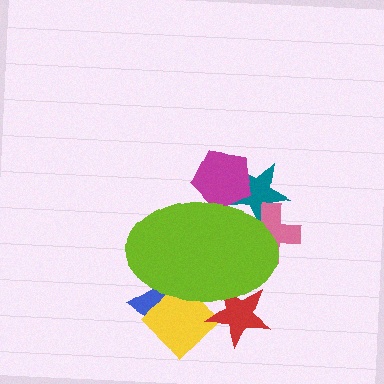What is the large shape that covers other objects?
A lime ellipse.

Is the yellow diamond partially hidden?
Yes, the yellow diamond is partially hidden behind the lime ellipse.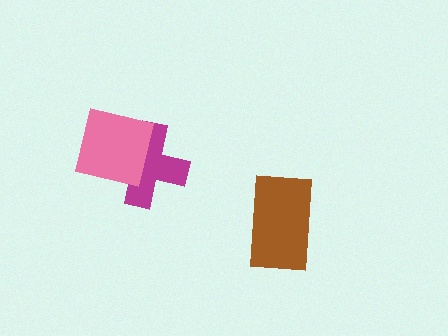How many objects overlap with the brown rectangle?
0 objects overlap with the brown rectangle.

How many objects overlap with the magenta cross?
1 object overlaps with the magenta cross.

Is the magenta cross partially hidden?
Yes, it is partially covered by another shape.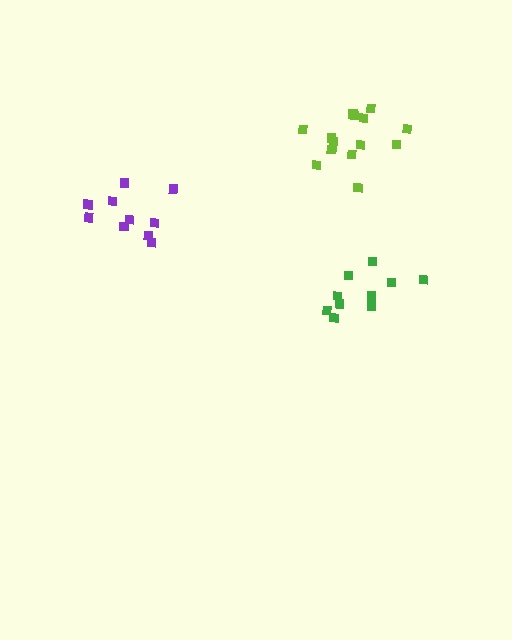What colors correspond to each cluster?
The clusters are colored: green, lime, purple.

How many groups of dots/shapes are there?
There are 3 groups.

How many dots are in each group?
Group 1: 10 dots, Group 2: 14 dots, Group 3: 10 dots (34 total).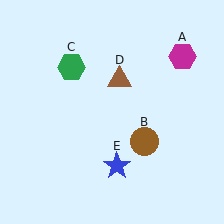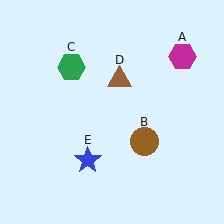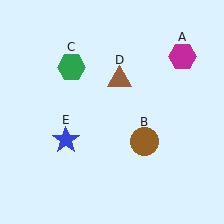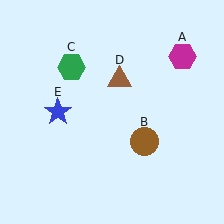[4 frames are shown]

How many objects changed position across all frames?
1 object changed position: blue star (object E).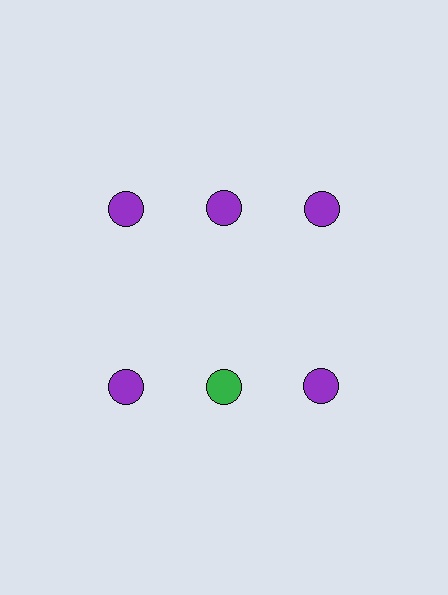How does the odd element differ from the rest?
It has a different color: green instead of purple.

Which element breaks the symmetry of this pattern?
The green circle in the second row, second from left column breaks the symmetry. All other shapes are purple circles.